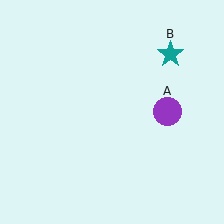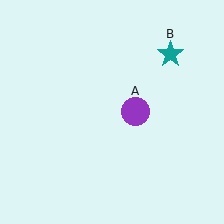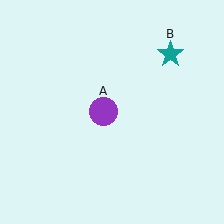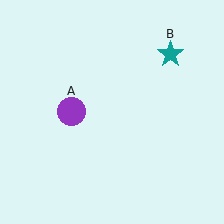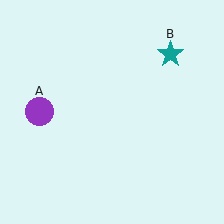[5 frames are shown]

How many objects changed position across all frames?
1 object changed position: purple circle (object A).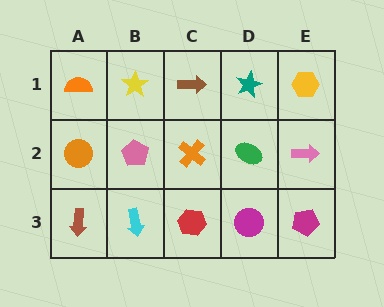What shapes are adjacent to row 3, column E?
A pink arrow (row 2, column E), a magenta circle (row 3, column D).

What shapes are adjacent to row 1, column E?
A pink arrow (row 2, column E), a teal star (row 1, column D).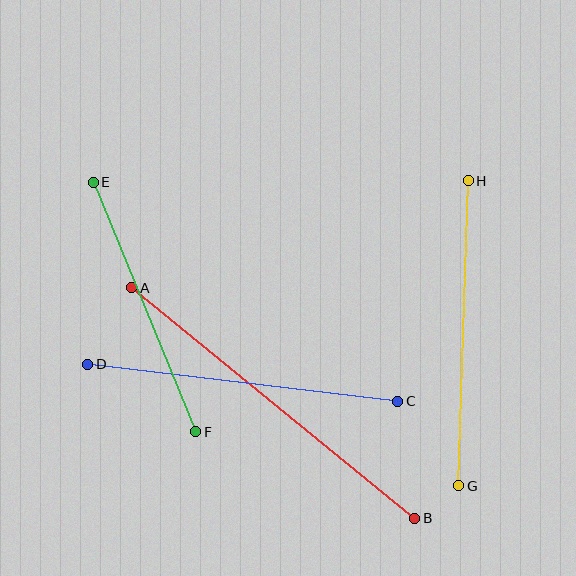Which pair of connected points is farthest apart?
Points A and B are farthest apart.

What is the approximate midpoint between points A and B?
The midpoint is at approximately (273, 403) pixels.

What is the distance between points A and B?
The distance is approximately 365 pixels.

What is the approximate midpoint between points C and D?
The midpoint is at approximately (243, 383) pixels.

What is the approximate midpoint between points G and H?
The midpoint is at approximately (463, 333) pixels.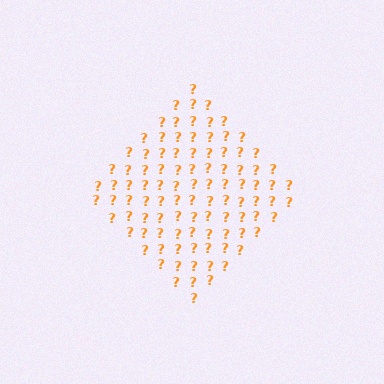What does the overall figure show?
The overall figure shows a diamond.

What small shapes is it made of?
It is made of small question marks.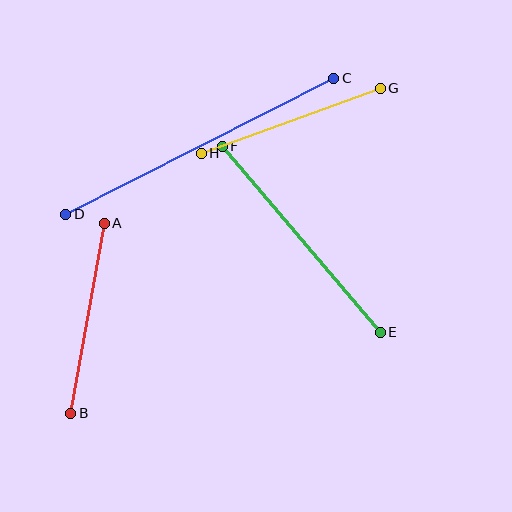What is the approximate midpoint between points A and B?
The midpoint is at approximately (87, 318) pixels.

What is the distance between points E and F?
The distance is approximately 244 pixels.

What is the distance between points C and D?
The distance is approximately 300 pixels.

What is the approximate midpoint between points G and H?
The midpoint is at approximately (291, 121) pixels.